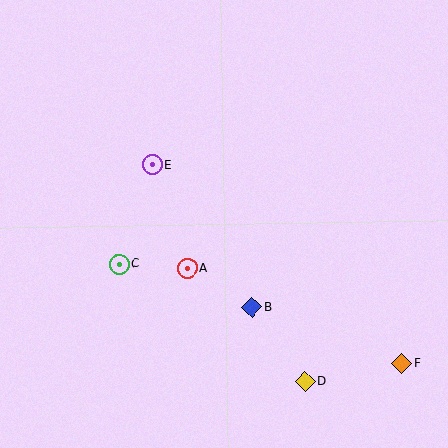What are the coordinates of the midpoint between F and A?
The midpoint between F and A is at (294, 316).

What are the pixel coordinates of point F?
Point F is at (402, 363).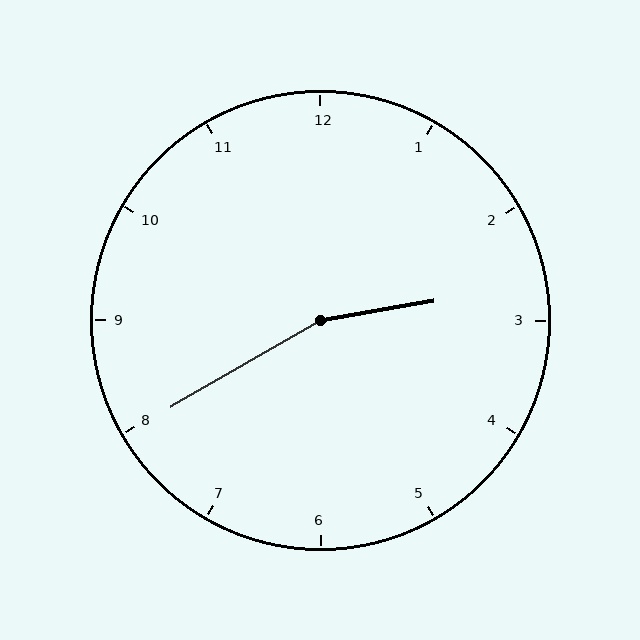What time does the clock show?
2:40.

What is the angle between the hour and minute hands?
Approximately 160 degrees.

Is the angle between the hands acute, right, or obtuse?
It is obtuse.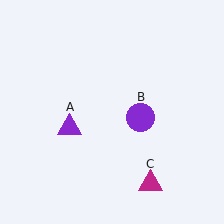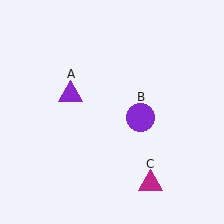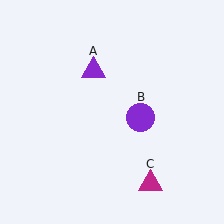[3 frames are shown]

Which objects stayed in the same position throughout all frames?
Purple circle (object B) and magenta triangle (object C) remained stationary.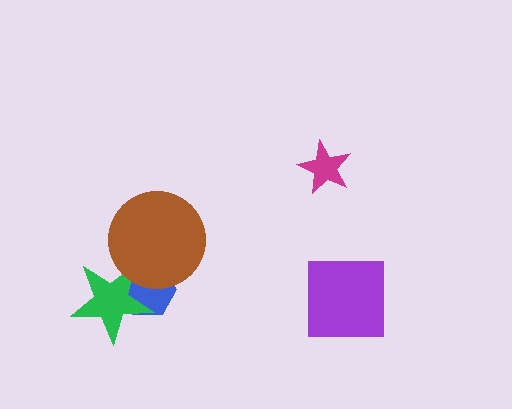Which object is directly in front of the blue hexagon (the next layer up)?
The green star is directly in front of the blue hexagon.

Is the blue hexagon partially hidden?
Yes, it is partially covered by another shape.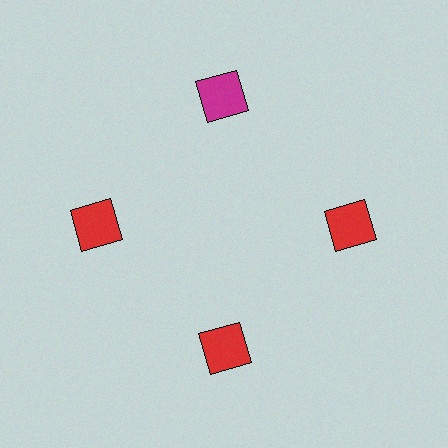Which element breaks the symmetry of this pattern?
The magenta square at roughly the 12 o'clock position breaks the symmetry. All other shapes are red squares.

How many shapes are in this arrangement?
There are 4 shapes arranged in a ring pattern.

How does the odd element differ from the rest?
It has a different color: magenta instead of red.